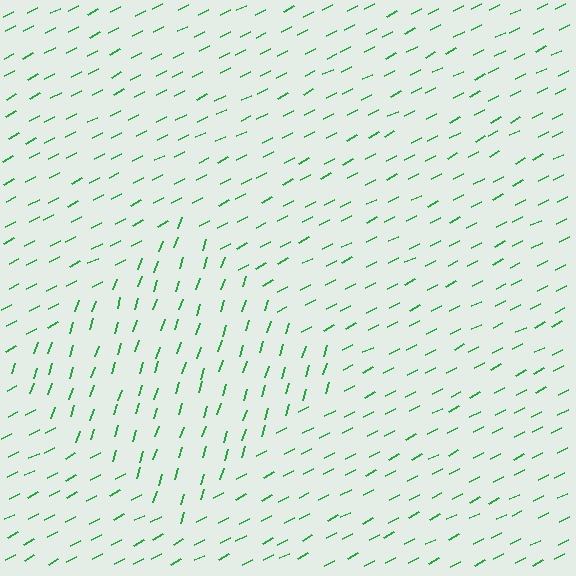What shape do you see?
I see a diamond.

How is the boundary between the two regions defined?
The boundary is defined purely by a change in line orientation (approximately 45 degrees difference). All lines are the same color and thickness.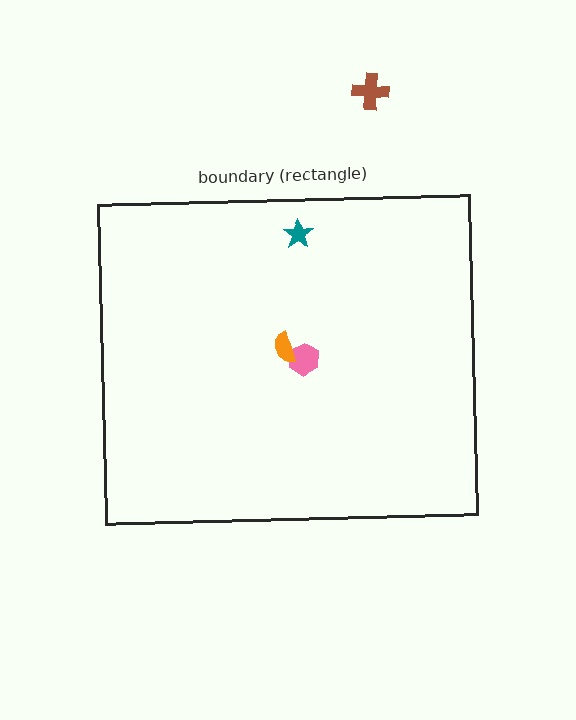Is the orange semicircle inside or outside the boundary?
Inside.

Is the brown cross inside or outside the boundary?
Outside.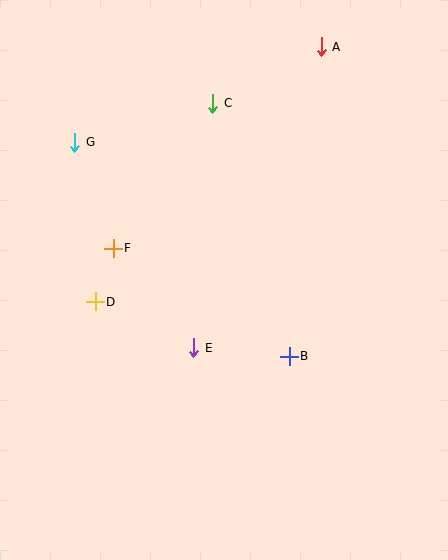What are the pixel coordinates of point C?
Point C is at (213, 103).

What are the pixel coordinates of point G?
Point G is at (75, 142).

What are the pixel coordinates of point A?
Point A is at (321, 47).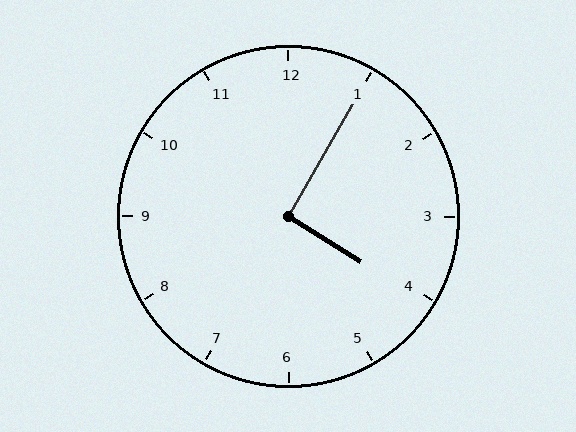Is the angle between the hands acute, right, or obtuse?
It is right.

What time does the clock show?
4:05.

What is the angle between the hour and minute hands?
Approximately 92 degrees.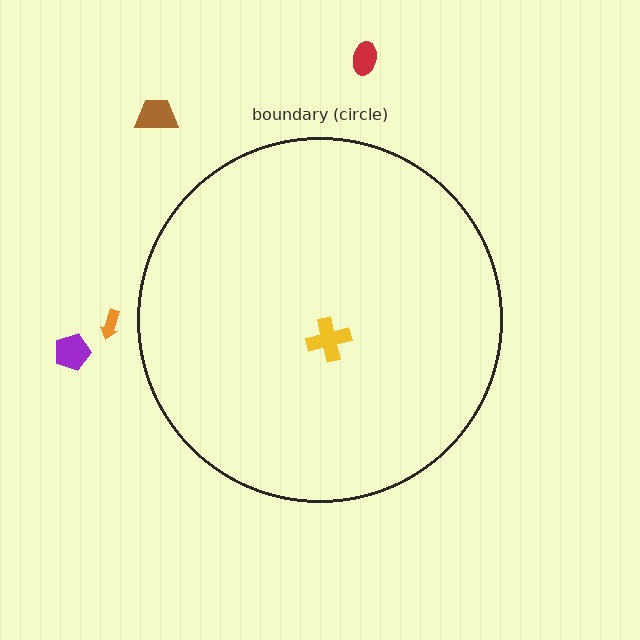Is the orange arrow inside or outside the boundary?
Outside.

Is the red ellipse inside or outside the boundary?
Outside.